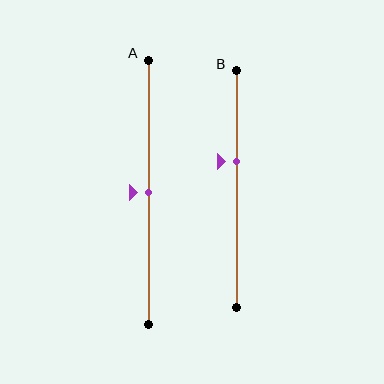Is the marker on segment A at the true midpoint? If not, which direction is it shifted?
Yes, the marker on segment A is at the true midpoint.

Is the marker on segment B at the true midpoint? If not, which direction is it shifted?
No, the marker on segment B is shifted upward by about 12% of the segment length.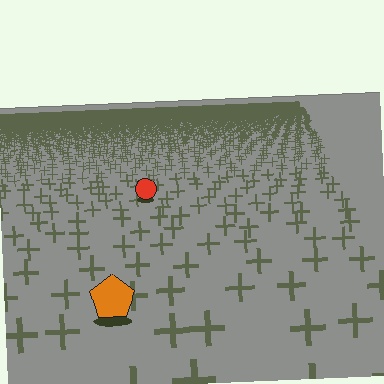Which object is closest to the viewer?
The orange pentagon is closest. The texture marks near it are larger and more spread out.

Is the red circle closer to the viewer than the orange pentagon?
No. The orange pentagon is closer — you can tell from the texture gradient: the ground texture is coarser near it.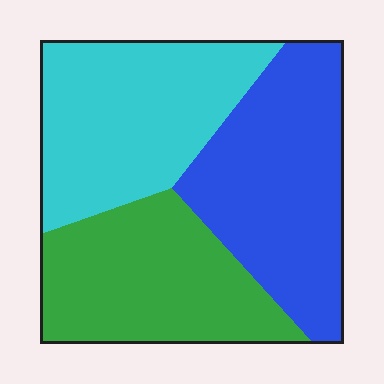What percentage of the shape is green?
Green covers 31% of the shape.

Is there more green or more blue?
Blue.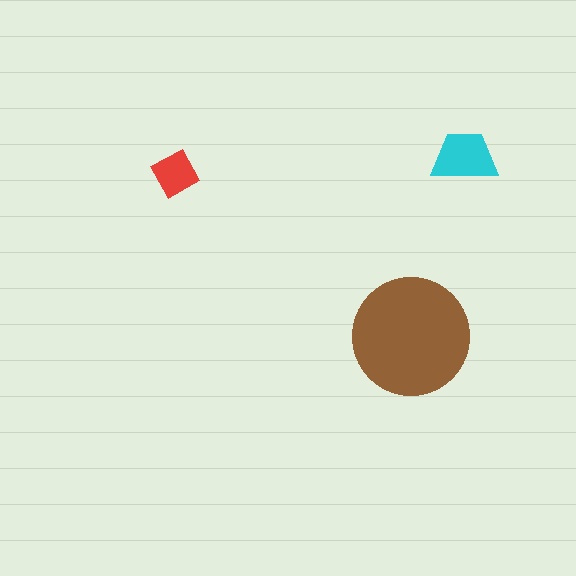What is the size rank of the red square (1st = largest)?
3rd.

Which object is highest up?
The cyan trapezoid is topmost.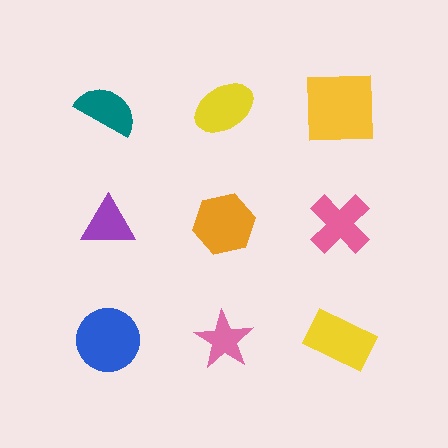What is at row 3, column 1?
A blue circle.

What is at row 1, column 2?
A yellow ellipse.